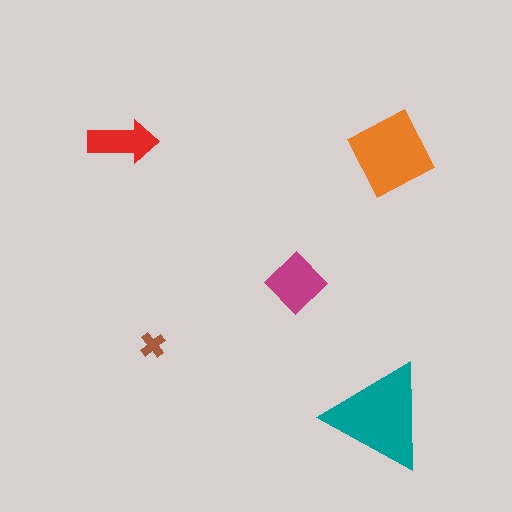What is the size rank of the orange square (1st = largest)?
2nd.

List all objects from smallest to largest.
The brown cross, the red arrow, the magenta diamond, the orange square, the teal triangle.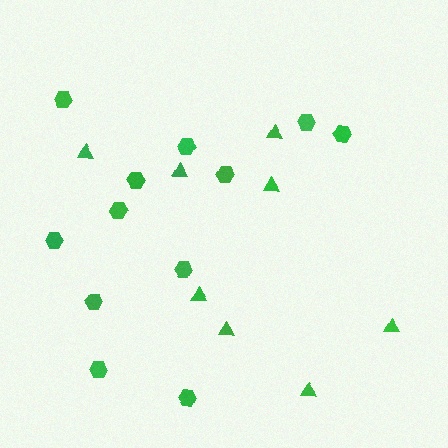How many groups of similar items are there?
There are 2 groups: one group of hexagons (12) and one group of triangles (8).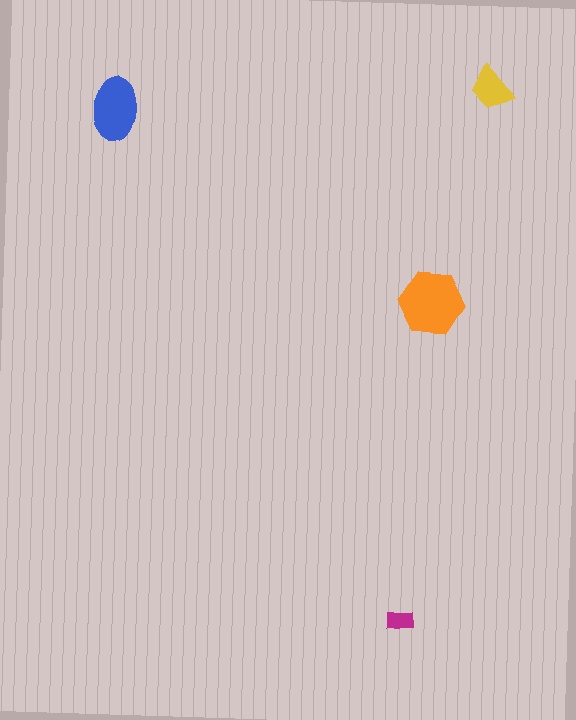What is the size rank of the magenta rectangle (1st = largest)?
4th.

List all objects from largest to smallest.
The orange hexagon, the blue ellipse, the yellow trapezoid, the magenta rectangle.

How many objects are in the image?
There are 4 objects in the image.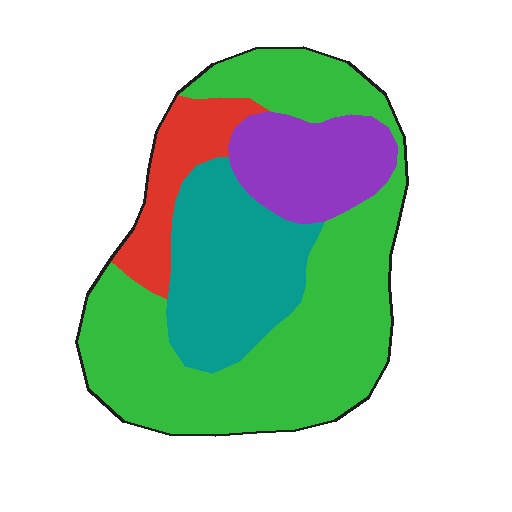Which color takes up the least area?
Red, at roughly 10%.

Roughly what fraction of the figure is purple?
Purple covers around 15% of the figure.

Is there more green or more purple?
Green.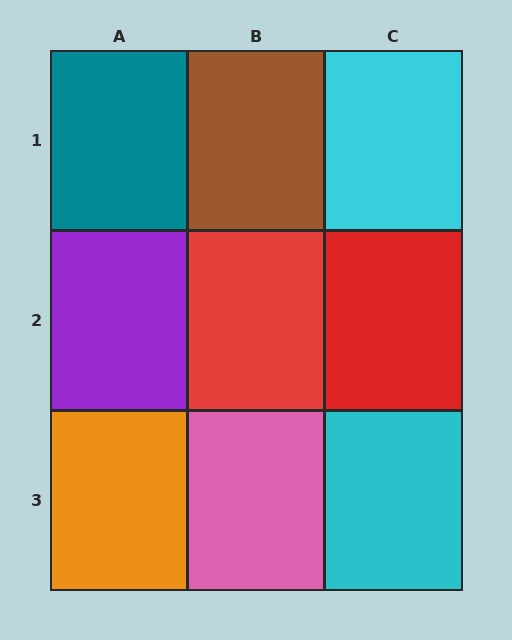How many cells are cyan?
2 cells are cyan.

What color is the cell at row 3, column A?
Orange.